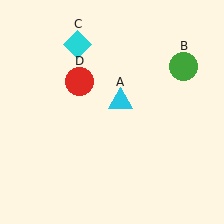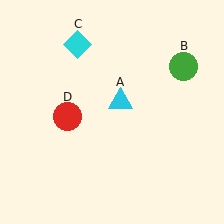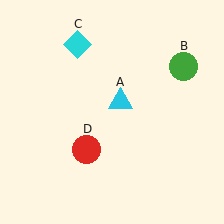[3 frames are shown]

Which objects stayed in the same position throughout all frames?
Cyan triangle (object A) and green circle (object B) and cyan diamond (object C) remained stationary.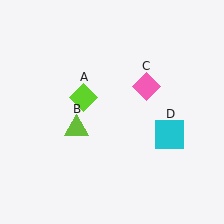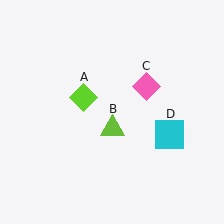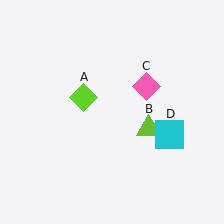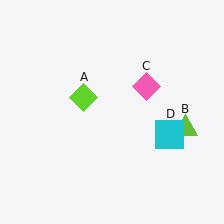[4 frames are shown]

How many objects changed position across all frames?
1 object changed position: lime triangle (object B).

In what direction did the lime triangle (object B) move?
The lime triangle (object B) moved right.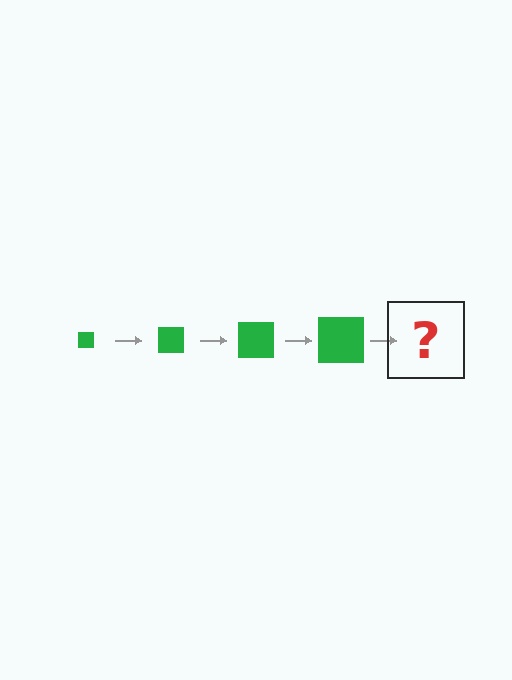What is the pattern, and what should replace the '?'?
The pattern is that the square gets progressively larger each step. The '?' should be a green square, larger than the previous one.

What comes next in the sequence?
The next element should be a green square, larger than the previous one.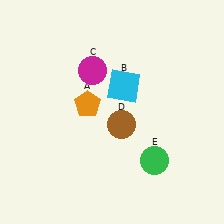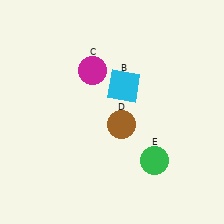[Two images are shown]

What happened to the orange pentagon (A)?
The orange pentagon (A) was removed in Image 2. It was in the top-left area of Image 1.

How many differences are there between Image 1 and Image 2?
There is 1 difference between the two images.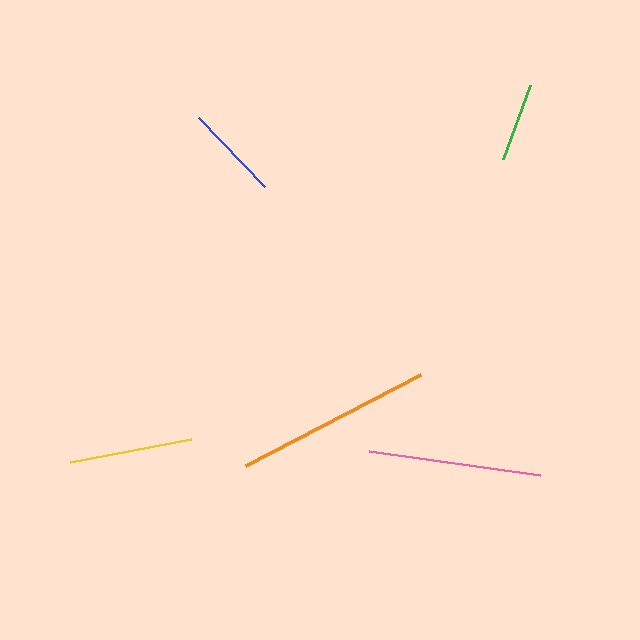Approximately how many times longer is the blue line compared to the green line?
The blue line is approximately 1.2 times the length of the green line.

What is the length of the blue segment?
The blue segment is approximately 96 pixels long.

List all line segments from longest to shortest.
From longest to shortest: orange, pink, yellow, blue, green.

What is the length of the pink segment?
The pink segment is approximately 173 pixels long.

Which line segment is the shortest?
The green line is the shortest at approximately 79 pixels.